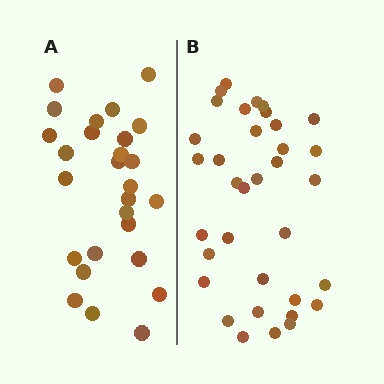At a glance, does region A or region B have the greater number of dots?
Region B (the right region) has more dots.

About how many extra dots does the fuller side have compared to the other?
Region B has roughly 8 or so more dots than region A.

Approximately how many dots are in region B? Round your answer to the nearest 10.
About 40 dots. (The exact count is 35, which rounds to 40.)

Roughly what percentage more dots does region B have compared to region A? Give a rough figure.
About 30% more.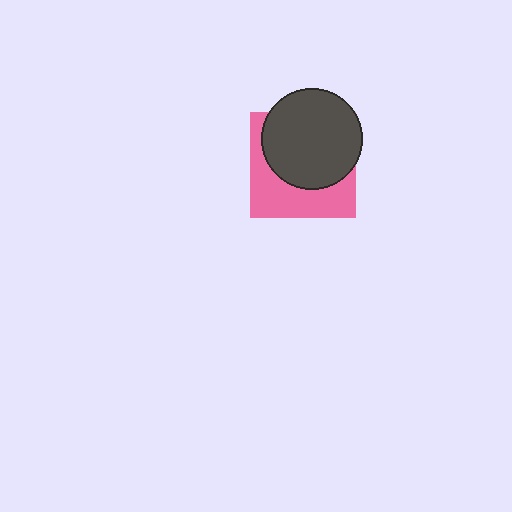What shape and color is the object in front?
The object in front is a dark gray circle.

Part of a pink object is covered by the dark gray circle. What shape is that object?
It is a square.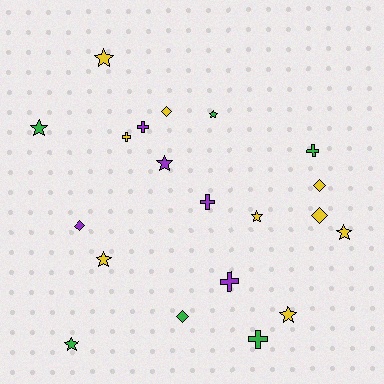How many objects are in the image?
There are 20 objects.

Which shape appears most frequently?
Star, with 9 objects.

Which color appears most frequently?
Yellow, with 9 objects.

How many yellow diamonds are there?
There are 3 yellow diamonds.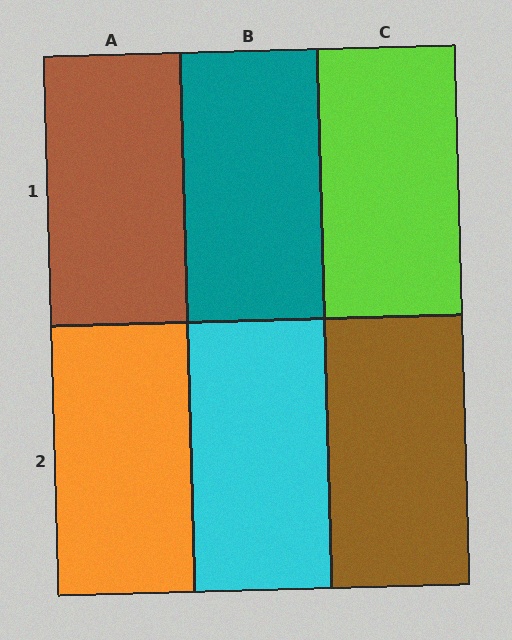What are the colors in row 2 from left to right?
Orange, cyan, brown.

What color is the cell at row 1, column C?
Lime.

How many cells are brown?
2 cells are brown.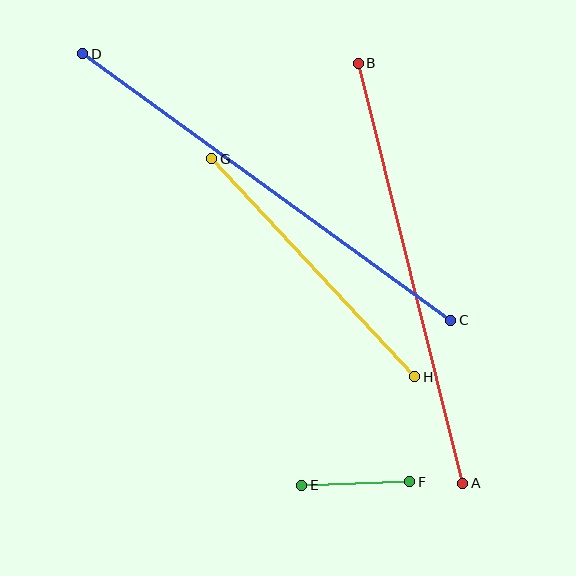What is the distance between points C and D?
The distance is approximately 455 pixels.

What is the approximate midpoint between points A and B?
The midpoint is at approximately (410, 273) pixels.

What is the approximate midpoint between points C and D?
The midpoint is at approximately (267, 187) pixels.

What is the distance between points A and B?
The distance is approximately 433 pixels.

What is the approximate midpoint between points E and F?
The midpoint is at approximately (356, 483) pixels.